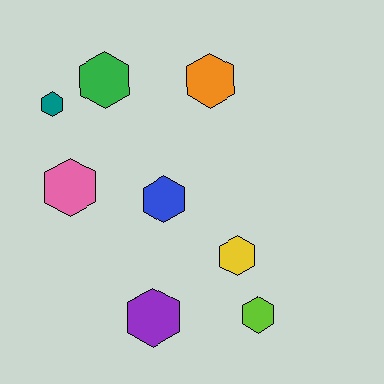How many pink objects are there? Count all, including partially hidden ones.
There is 1 pink object.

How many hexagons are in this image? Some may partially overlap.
There are 8 hexagons.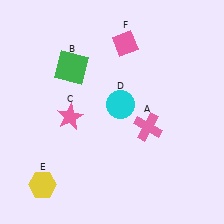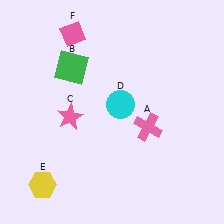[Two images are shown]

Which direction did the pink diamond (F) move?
The pink diamond (F) moved left.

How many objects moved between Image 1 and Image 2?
1 object moved between the two images.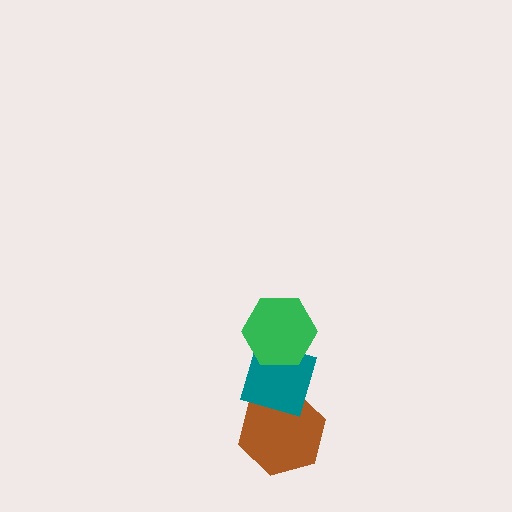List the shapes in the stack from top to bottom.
From top to bottom: the green hexagon, the teal diamond, the brown hexagon.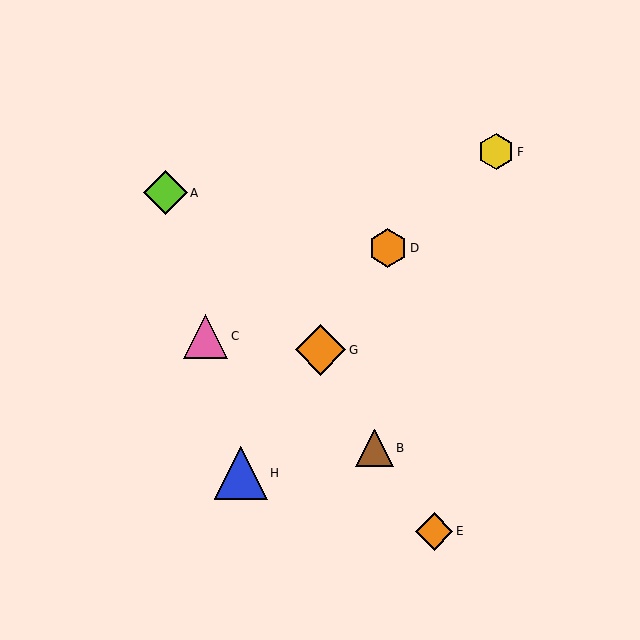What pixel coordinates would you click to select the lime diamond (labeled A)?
Click at (165, 193) to select the lime diamond A.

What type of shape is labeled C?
Shape C is a pink triangle.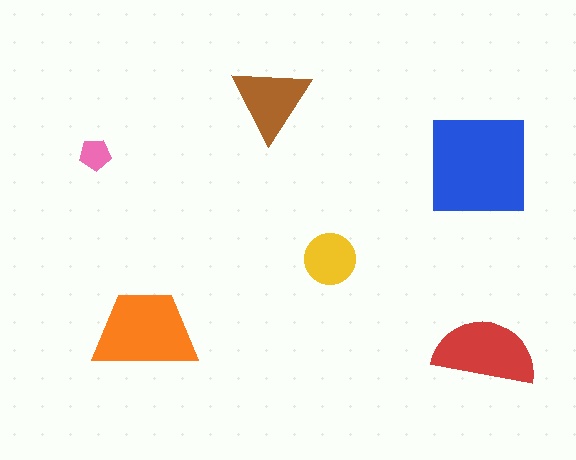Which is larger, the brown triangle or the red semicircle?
The red semicircle.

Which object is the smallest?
The pink pentagon.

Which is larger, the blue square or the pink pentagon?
The blue square.